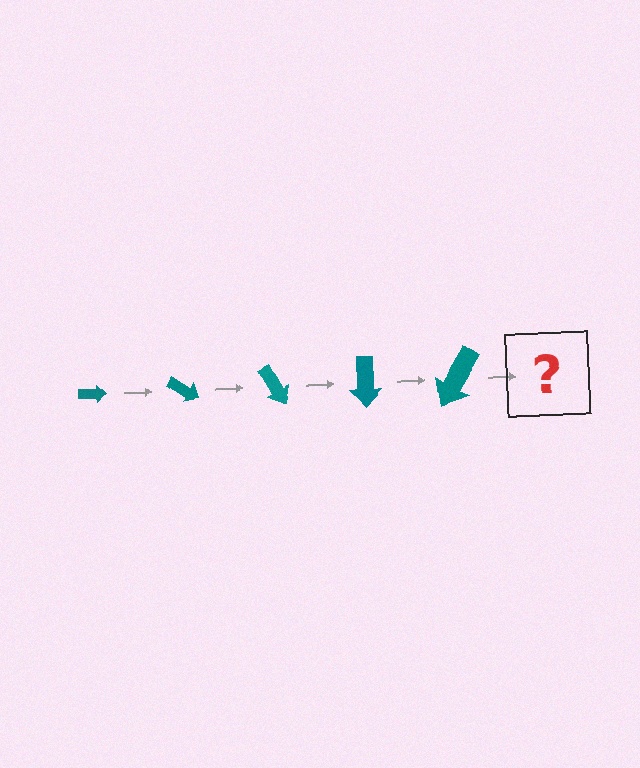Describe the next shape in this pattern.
It should be an arrow, larger than the previous one and rotated 150 degrees from the start.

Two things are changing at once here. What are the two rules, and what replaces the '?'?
The two rules are that the arrow grows larger each step and it rotates 30 degrees each step. The '?' should be an arrow, larger than the previous one and rotated 150 degrees from the start.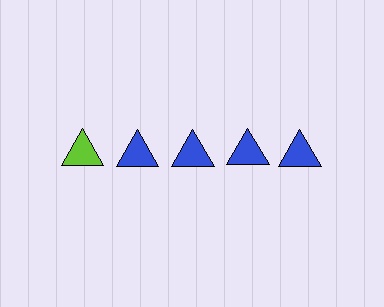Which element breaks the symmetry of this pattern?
The lime triangle in the top row, leftmost column breaks the symmetry. All other shapes are blue triangles.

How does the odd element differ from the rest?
It has a different color: lime instead of blue.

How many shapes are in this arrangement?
There are 5 shapes arranged in a grid pattern.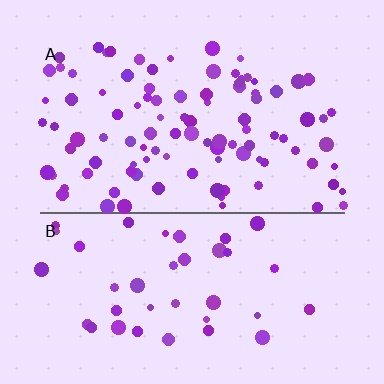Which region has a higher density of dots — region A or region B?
A (the top).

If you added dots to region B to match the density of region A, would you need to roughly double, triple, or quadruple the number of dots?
Approximately double.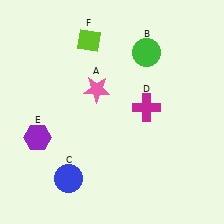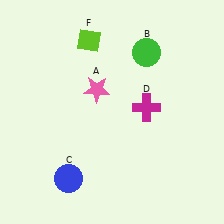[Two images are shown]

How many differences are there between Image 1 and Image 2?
There is 1 difference between the two images.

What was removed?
The purple hexagon (E) was removed in Image 2.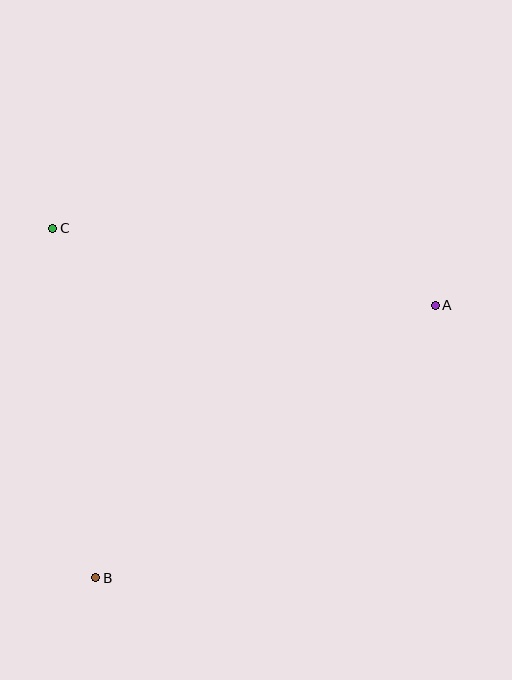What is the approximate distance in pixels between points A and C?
The distance between A and C is approximately 390 pixels.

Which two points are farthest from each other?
Points A and B are farthest from each other.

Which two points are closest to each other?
Points B and C are closest to each other.